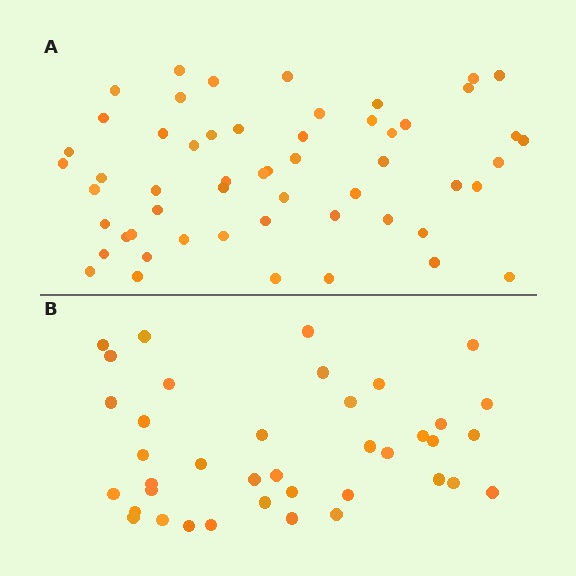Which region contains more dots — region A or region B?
Region A (the top region) has more dots.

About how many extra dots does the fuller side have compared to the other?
Region A has approximately 15 more dots than region B.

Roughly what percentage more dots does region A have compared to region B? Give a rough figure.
About 40% more.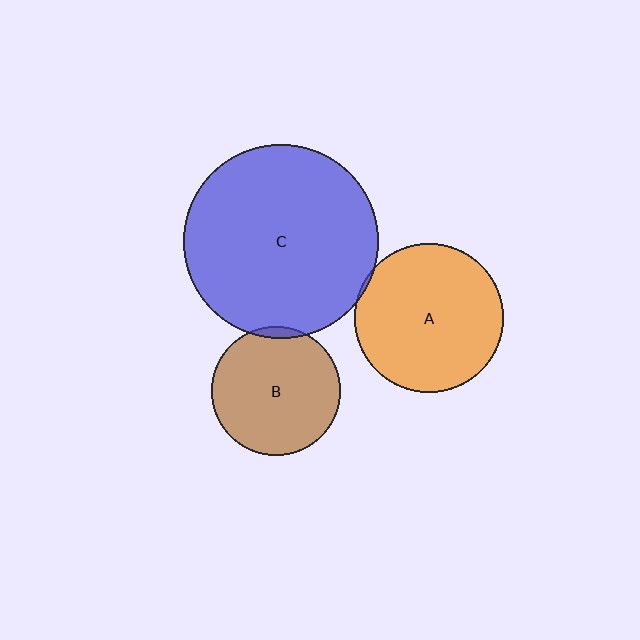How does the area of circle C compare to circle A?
Approximately 1.7 times.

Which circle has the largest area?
Circle C (blue).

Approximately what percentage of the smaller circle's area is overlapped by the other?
Approximately 5%.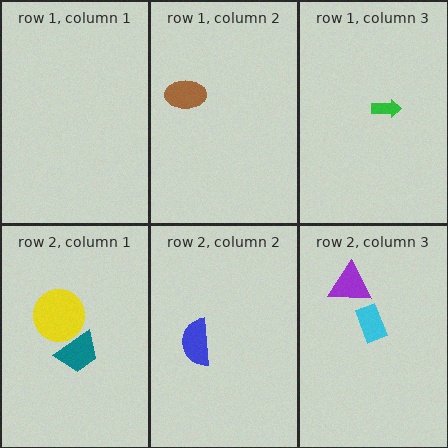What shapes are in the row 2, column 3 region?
The cyan rectangle, the purple triangle.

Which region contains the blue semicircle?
The row 2, column 2 region.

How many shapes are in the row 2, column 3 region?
2.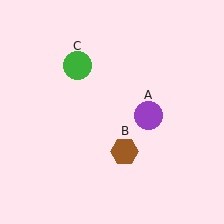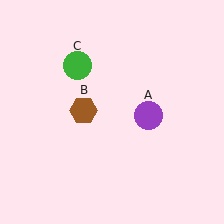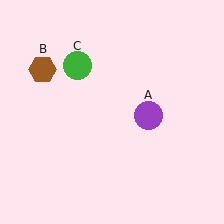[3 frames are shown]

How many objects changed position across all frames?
1 object changed position: brown hexagon (object B).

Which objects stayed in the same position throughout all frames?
Purple circle (object A) and green circle (object C) remained stationary.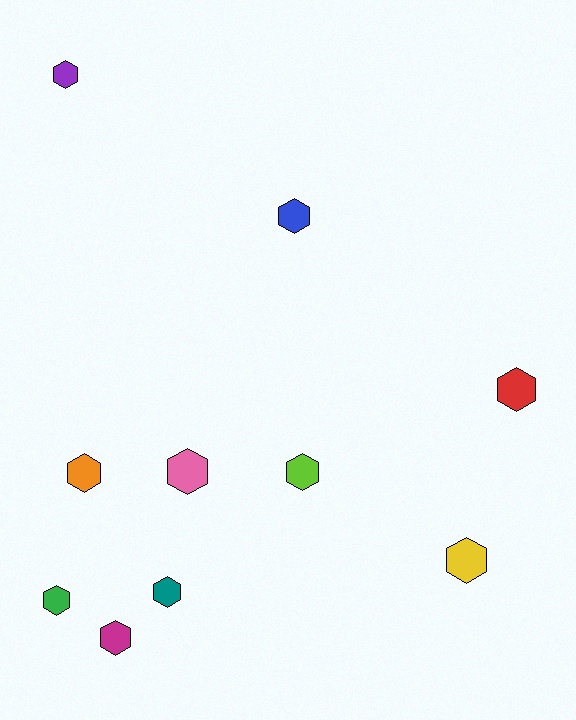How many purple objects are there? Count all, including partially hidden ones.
There is 1 purple object.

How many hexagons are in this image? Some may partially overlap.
There are 10 hexagons.